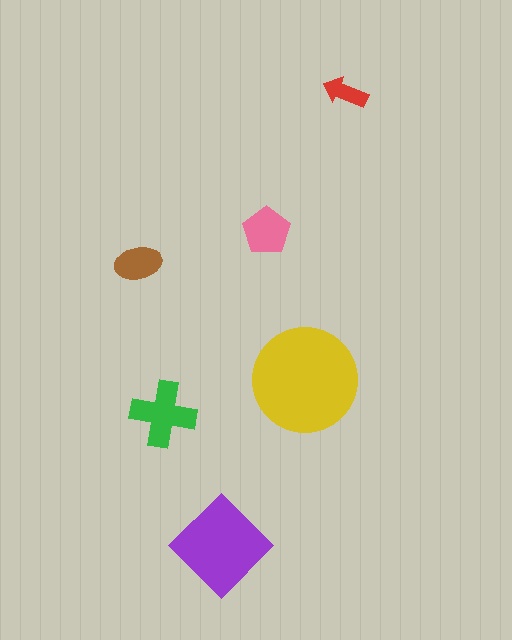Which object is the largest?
The yellow circle.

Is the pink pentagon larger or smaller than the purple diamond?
Smaller.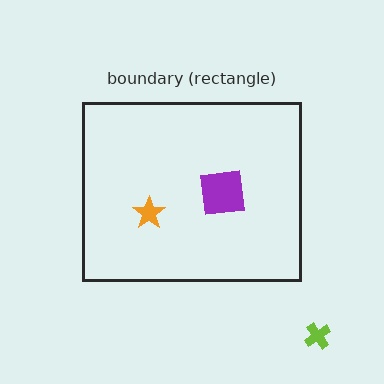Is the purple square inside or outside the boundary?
Inside.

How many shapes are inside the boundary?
2 inside, 1 outside.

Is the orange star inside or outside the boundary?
Inside.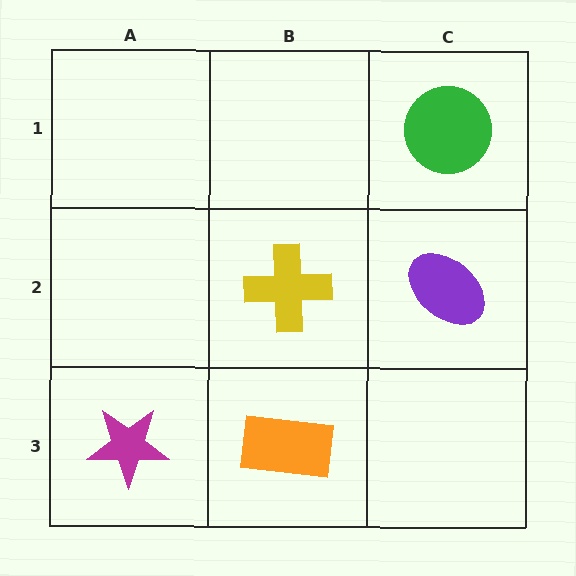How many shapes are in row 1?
1 shape.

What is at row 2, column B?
A yellow cross.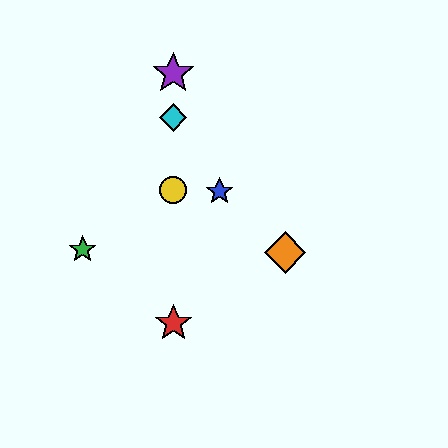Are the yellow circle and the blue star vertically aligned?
No, the yellow circle is at x≈173 and the blue star is at x≈219.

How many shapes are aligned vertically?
4 shapes (the red star, the yellow circle, the purple star, the cyan diamond) are aligned vertically.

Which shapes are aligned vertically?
The red star, the yellow circle, the purple star, the cyan diamond are aligned vertically.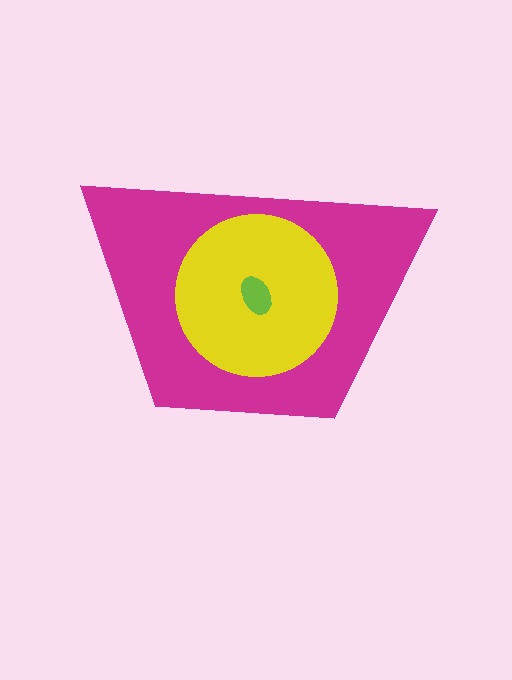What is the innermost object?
The lime ellipse.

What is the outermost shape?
The magenta trapezoid.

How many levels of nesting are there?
3.